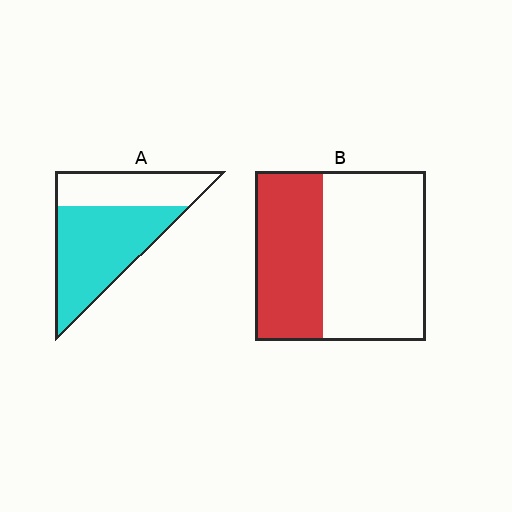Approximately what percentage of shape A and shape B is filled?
A is approximately 65% and B is approximately 40%.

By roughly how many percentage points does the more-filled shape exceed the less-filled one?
By roughly 25 percentage points (A over B).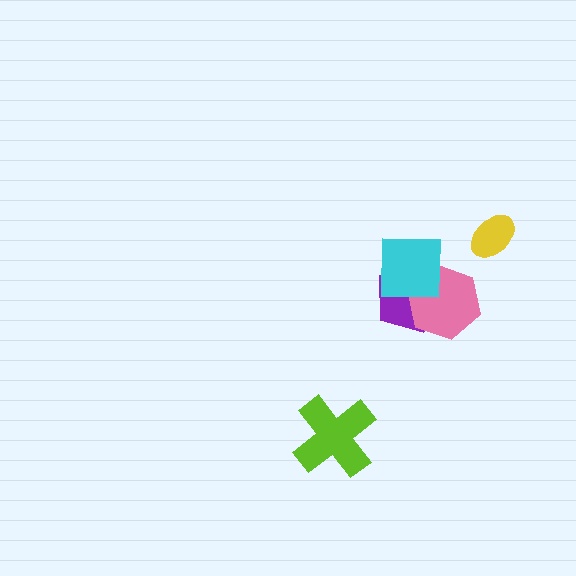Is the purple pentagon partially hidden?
Yes, it is partially covered by another shape.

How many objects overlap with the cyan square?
2 objects overlap with the cyan square.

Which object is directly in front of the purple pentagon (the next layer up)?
The pink hexagon is directly in front of the purple pentagon.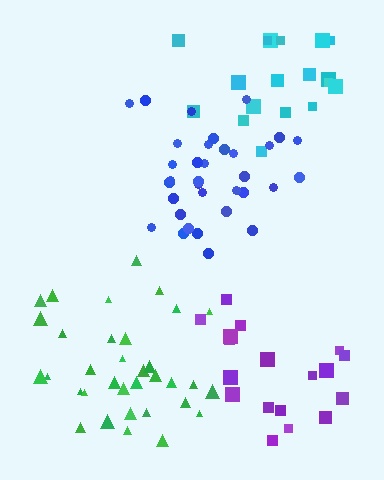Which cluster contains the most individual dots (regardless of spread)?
Green (35).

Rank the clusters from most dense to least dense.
blue, green, cyan, purple.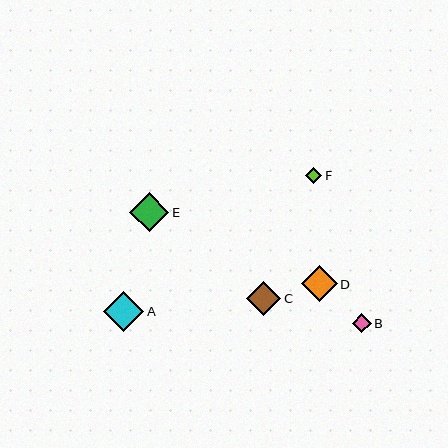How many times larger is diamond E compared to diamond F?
Diamond E is approximately 2.5 times the size of diamond F.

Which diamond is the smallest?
Diamond F is the smallest with a size of approximately 16 pixels.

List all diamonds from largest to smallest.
From largest to smallest: A, E, D, C, B, F.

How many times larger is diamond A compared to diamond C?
Diamond A is approximately 1.2 times the size of diamond C.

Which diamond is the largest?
Diamond A is the largest with a size of approximately 40 pixels.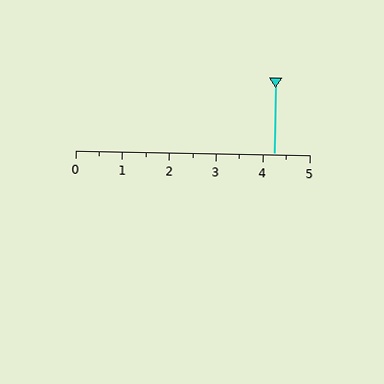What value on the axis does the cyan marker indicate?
The marker indicates approximately 4.2.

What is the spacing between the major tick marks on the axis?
The major ticks are spaced 1 apart.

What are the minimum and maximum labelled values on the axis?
The axis runs from 0 to 5.